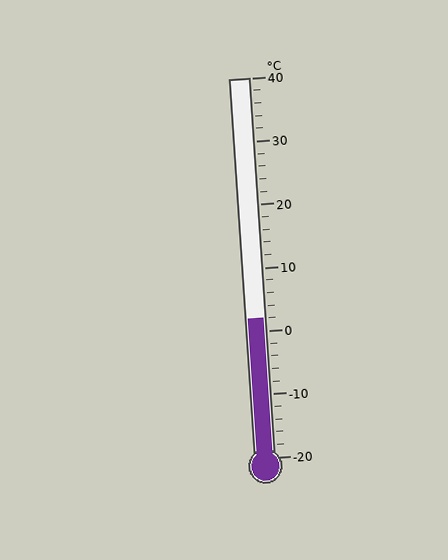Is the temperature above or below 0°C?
The temperature is above 0°C.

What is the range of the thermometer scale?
The thermometer scale ranges from -20°C to 40°C.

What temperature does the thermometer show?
The thermometer shows approximately 2°C.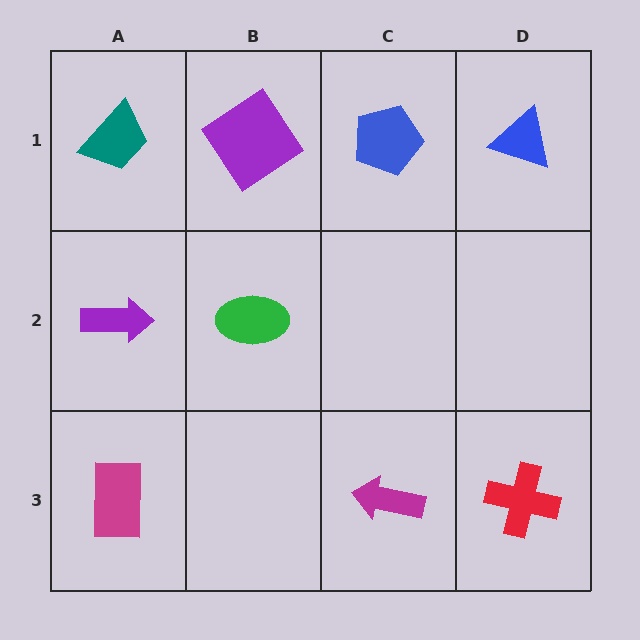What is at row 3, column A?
A magenta rectangle.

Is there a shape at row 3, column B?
No, that cell is empty.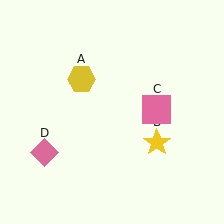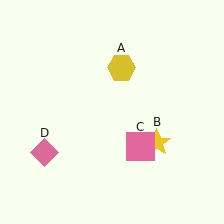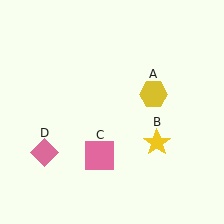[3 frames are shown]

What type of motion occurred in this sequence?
The yellow hexagon (object A), pink square (object C) rotated clockwise around the center of the scene.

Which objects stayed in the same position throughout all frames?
Yellow star (object B) and pink diamond (object D) remained stationary.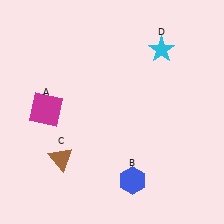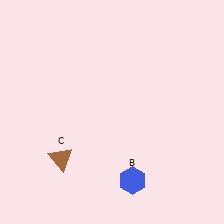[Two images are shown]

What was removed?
The magenta square (A), the cyan star (D) were removed in Image 2.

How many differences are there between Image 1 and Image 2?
There are 2 differences between the two images.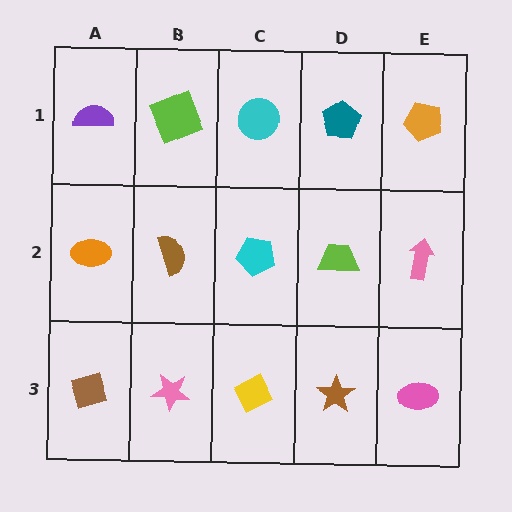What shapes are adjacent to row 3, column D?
A lime trapezoid (row 2, column D), a yellow diamond (row 3, column C), a pink ellipse (row 3, column E).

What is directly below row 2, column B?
A pink star.